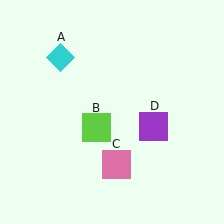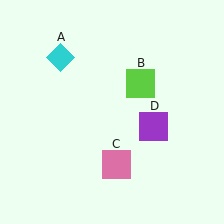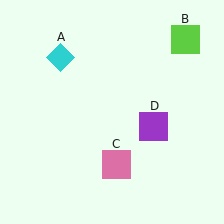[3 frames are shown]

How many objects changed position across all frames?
1 object changed position: lime square (object B).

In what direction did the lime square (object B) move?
The lime square (object B) moved up and to the right.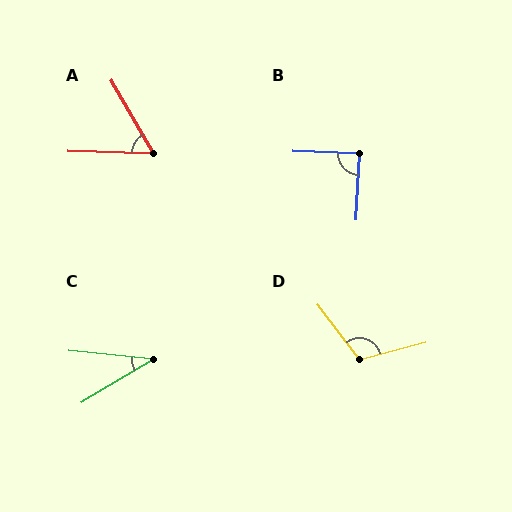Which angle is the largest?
D, at approximately 112 degrees.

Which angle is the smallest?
C, at approximately 37 degrees.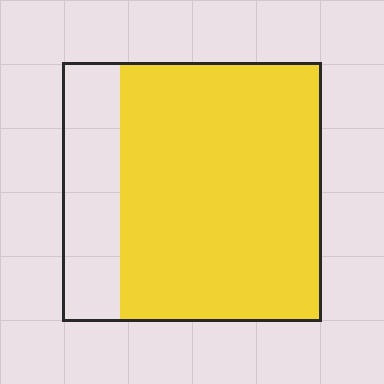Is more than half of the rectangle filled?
Yes.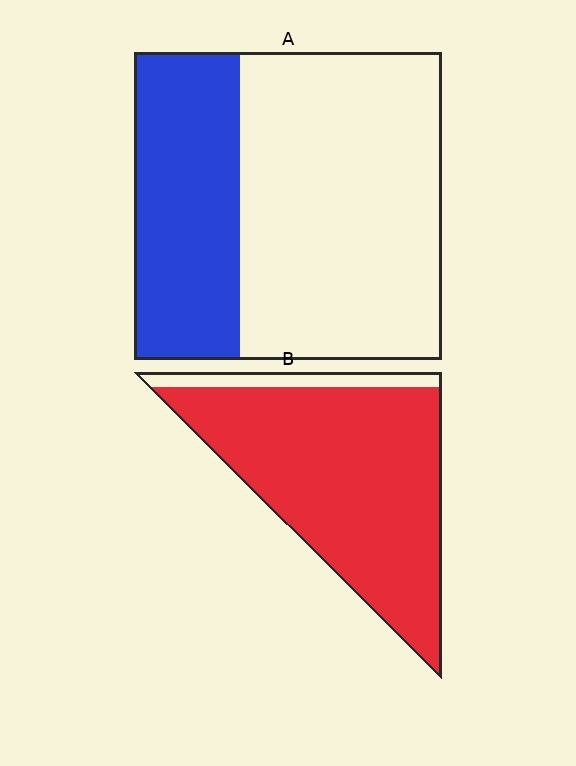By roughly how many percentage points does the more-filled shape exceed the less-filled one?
By roughly 55 percentage points (B over A).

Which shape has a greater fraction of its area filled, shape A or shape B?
Shape B.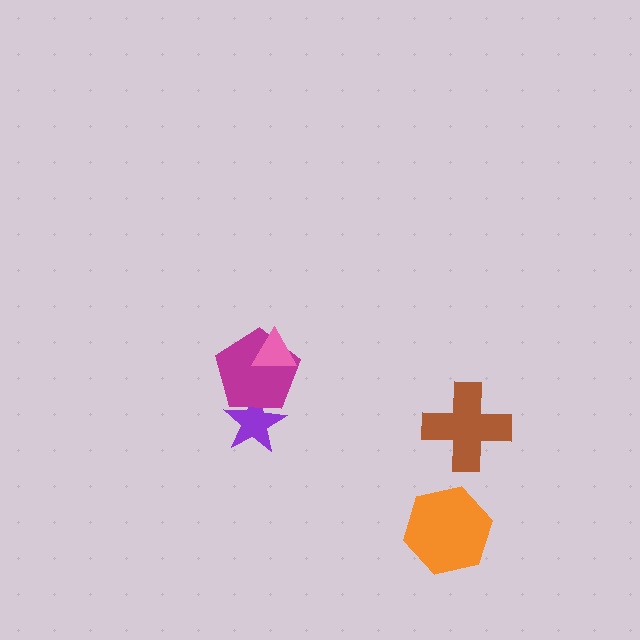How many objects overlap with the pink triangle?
1 object overlaps with the pink triangle.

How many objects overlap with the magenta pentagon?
2 objects overlap with the magenta pentagon.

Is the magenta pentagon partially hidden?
Yes, it is partially covered by another shape.